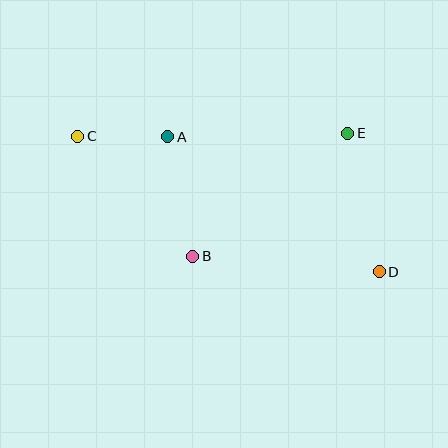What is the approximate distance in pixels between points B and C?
The distance between B and C is approximately 166 pixels.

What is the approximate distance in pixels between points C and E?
The distance between C and E is approximately 270 pixels.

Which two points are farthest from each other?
Points C and D are farthest from each other.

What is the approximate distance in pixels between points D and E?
The distance between D and E is approximately 142 pixels.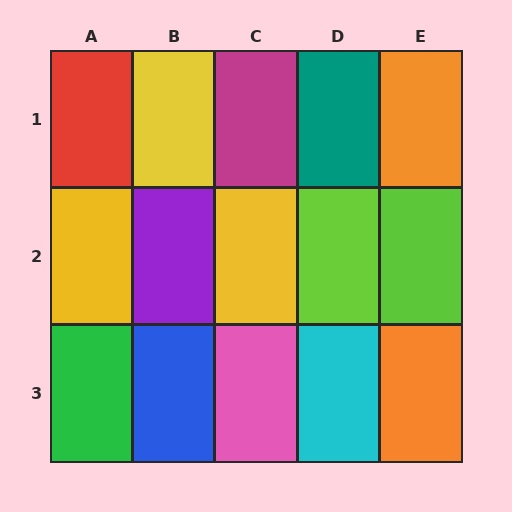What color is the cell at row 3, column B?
Blue.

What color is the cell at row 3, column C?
Pink.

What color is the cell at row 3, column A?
Green.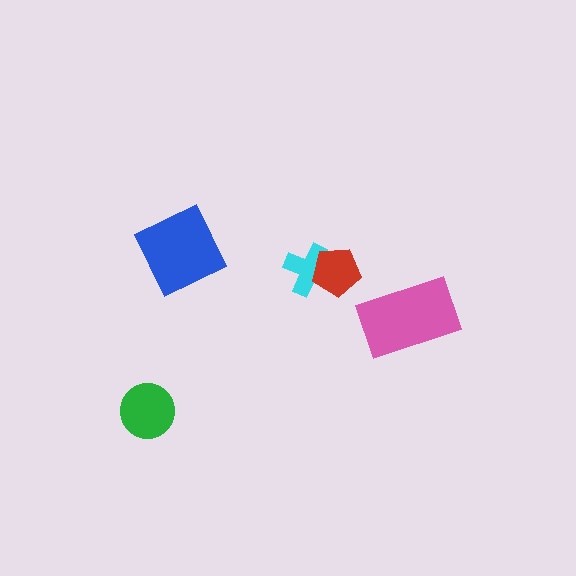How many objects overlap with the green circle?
0 objects overlap with the green circle.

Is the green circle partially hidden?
No, no other shape covers it.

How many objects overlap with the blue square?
0 objects overlap with the blue square.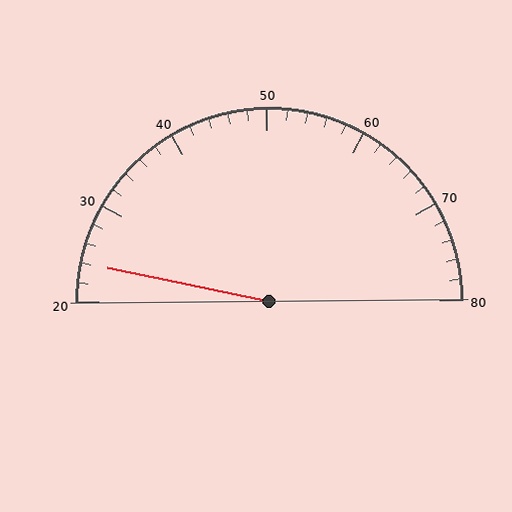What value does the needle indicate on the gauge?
The needle indicates approximately 24.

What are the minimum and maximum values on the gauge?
The gauge ranges from 20 to 80.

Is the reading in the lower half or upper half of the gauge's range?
The reading is in the lower half of the range (20 to 80).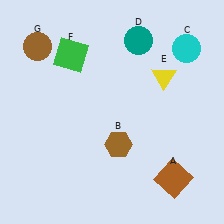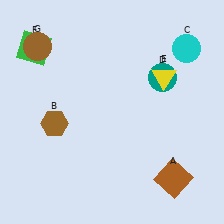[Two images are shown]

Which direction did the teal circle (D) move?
The teal circle (D) moved down.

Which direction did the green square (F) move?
The green square (F) moved left.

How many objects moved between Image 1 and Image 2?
3 objects moved between the two images.